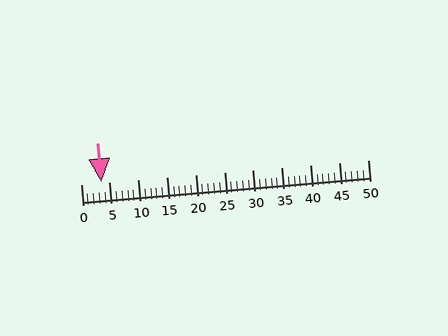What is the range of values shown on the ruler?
The ruler shows values from 0 to 50.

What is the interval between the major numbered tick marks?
The major tick marks are spaced 5 units apart.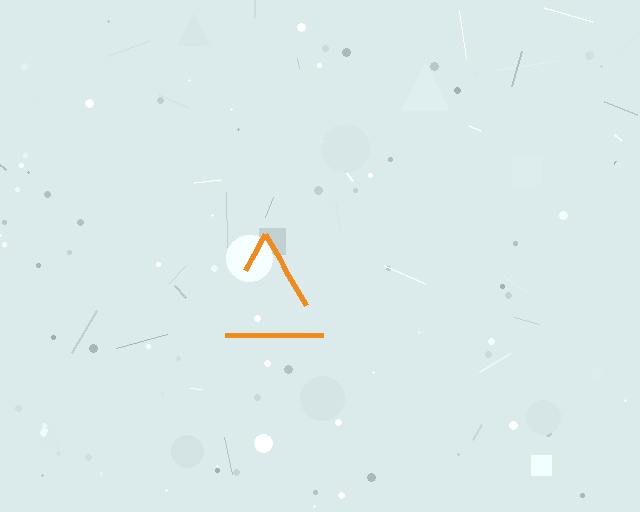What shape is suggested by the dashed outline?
The dashed outline suggests a triangle.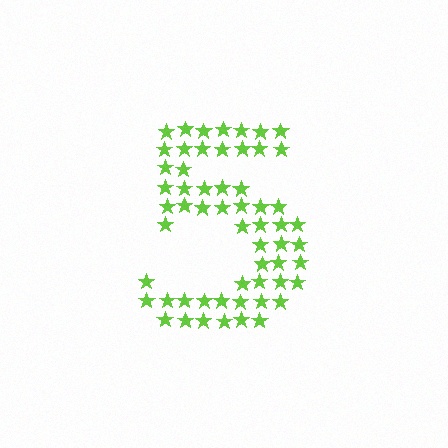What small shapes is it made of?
It is made of small stars.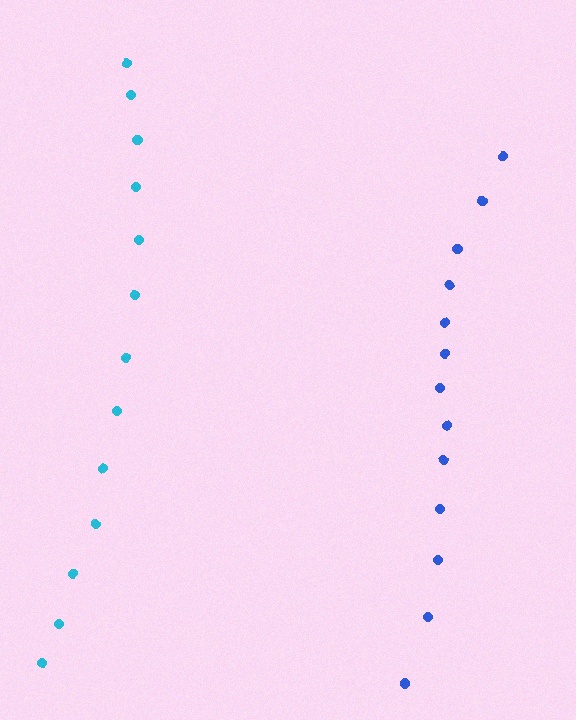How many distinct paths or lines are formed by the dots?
There are 2 distinct paths.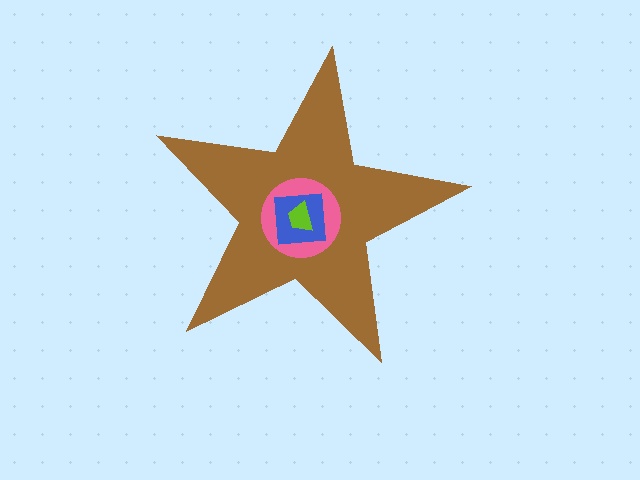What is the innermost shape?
The lime trapezoid.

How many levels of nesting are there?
4.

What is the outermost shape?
The brown star.